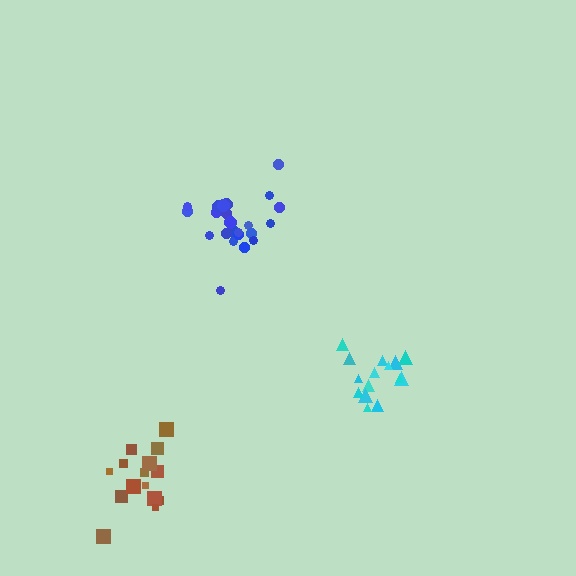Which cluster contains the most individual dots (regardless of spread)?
Blue (23).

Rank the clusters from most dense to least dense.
blue, cyan, brown.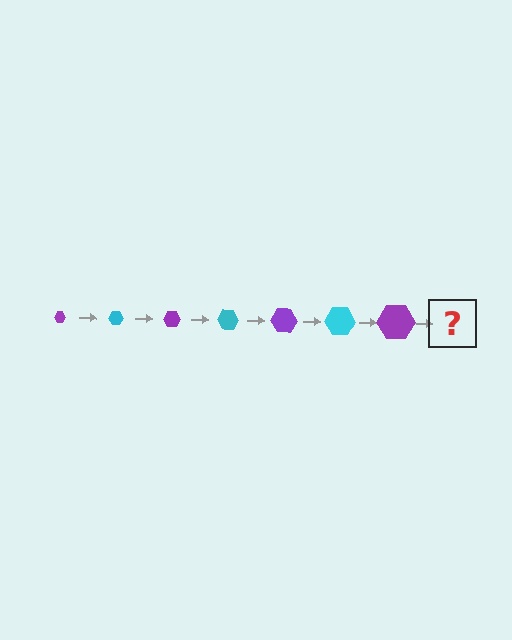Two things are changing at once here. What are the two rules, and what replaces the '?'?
The two rules are that the hexagon grows larger each step and the color cycles through purple and cyan. The '?' should be a cyan hexagon, larger than the previous one.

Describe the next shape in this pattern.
It should be a cyan hexagon, larger than the previous one.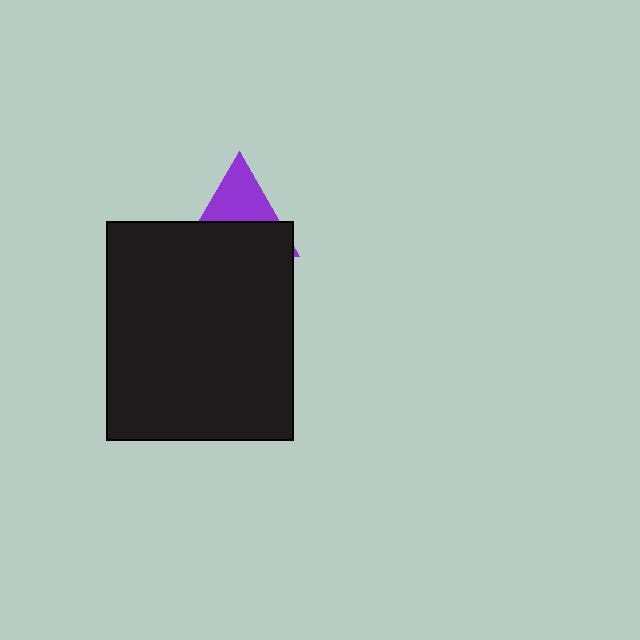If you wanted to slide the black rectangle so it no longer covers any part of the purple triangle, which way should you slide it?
Slide it down — that is the most direct way to separate the two shapes.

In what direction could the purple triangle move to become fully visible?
The purple triangle could move up. That would shift it out from behind the black rectangle entirely.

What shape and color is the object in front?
The object in front is a black rectangle.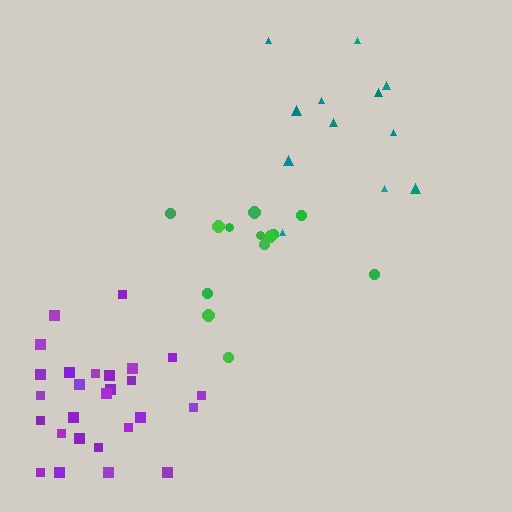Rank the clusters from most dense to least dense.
purple, green, teal.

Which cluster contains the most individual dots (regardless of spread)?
Purple (27).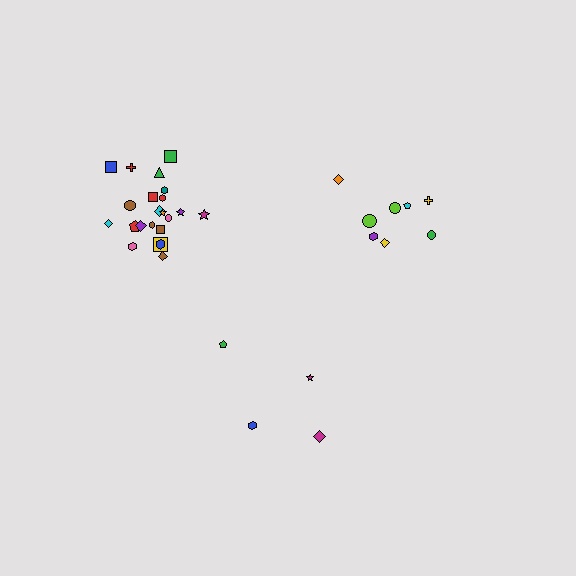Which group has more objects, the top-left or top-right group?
The top-left group.